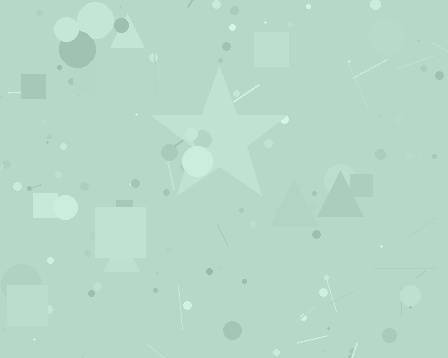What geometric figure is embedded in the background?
A star is embedded in the background.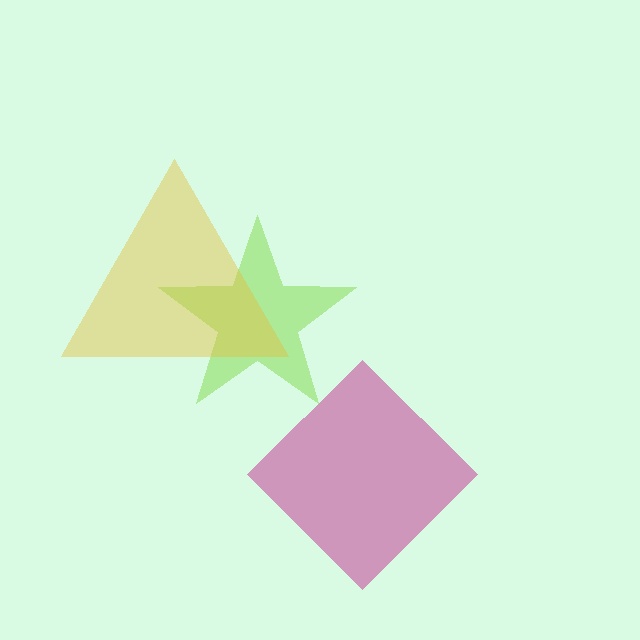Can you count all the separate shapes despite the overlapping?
Yes, there are 3 separate shapes.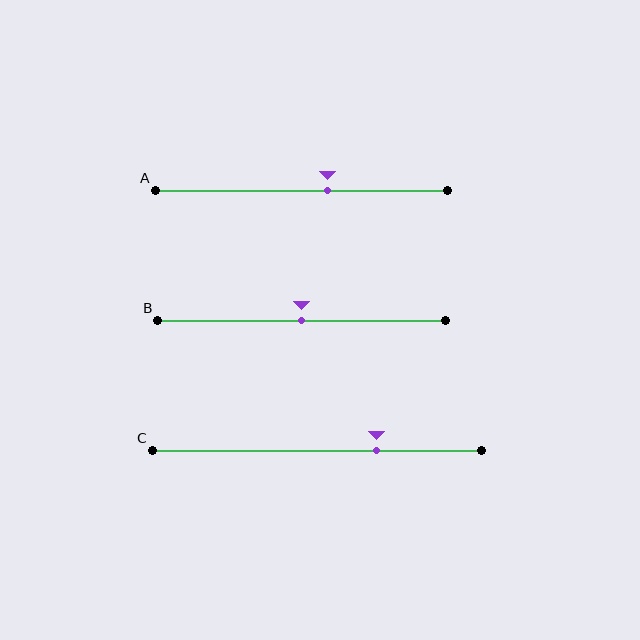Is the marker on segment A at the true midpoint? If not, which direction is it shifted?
No, the marker on segment A is shifted to the right by about 9% of the segment length.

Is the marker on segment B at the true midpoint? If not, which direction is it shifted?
Yes, the marker on segment B is at the true midpoint.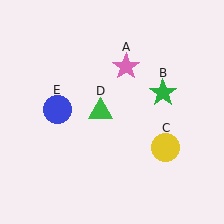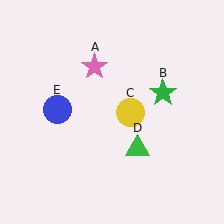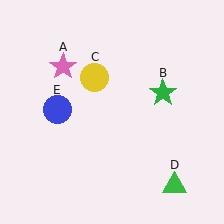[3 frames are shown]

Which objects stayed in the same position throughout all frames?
Green star (object B) and blue circle (object E) remained stationary.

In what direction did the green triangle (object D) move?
The green triangle (object D) moved down and to the right.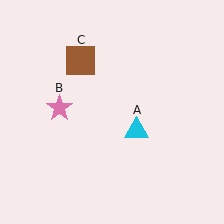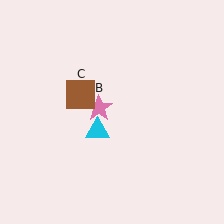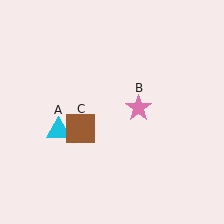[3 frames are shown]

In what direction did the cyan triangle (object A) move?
The cyan triangle (object A) moved left.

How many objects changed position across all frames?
3 objects changed position: cyan triangle (object A), pink star (object B), brown square (object C).